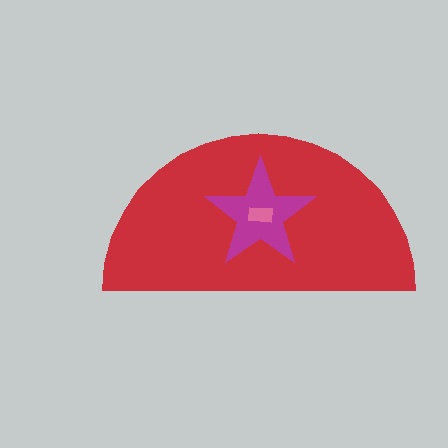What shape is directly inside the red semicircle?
The magenta star.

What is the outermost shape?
The red semicircle.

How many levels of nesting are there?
3.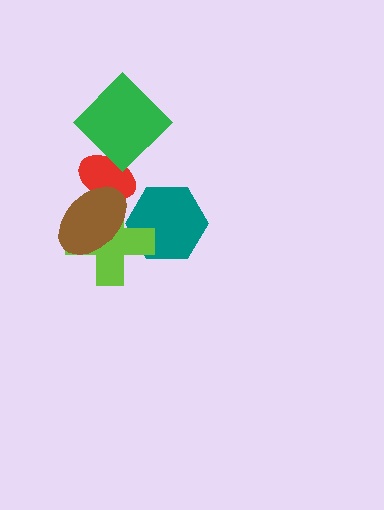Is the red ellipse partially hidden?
Yes, it is partially covered by another shape.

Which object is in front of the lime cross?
The brown ellipse is in front of the lime cross.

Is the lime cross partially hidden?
Yes, it is partially covered by another shape.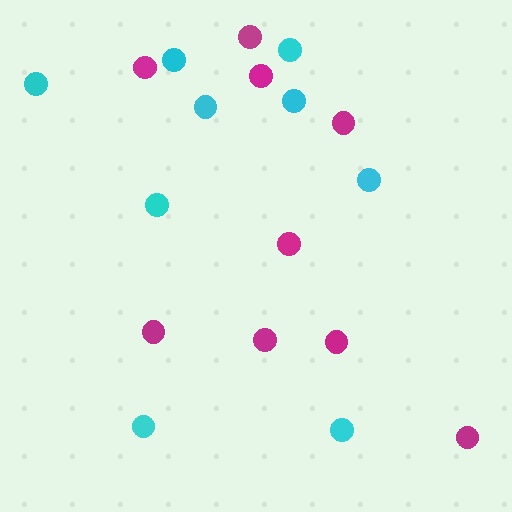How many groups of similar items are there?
There are 2 groups: one group of magenta circles (9) and one group of cyan circles (9).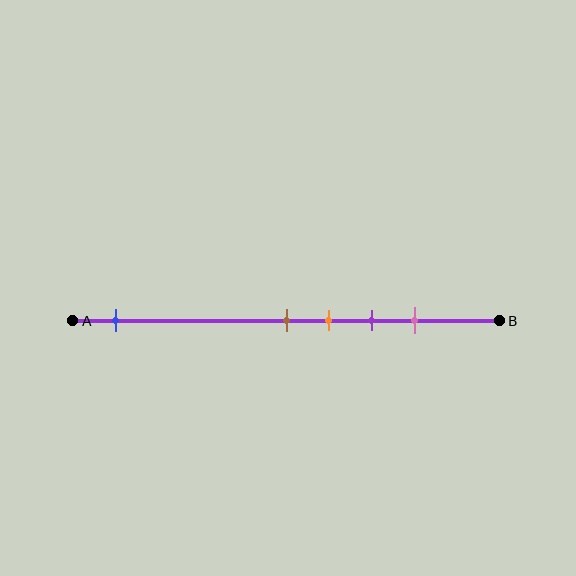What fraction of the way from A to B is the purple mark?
The purple mark is approximately 70% (0.7) of the way from A to B.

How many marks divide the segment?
There are 5 marks dividing the segment.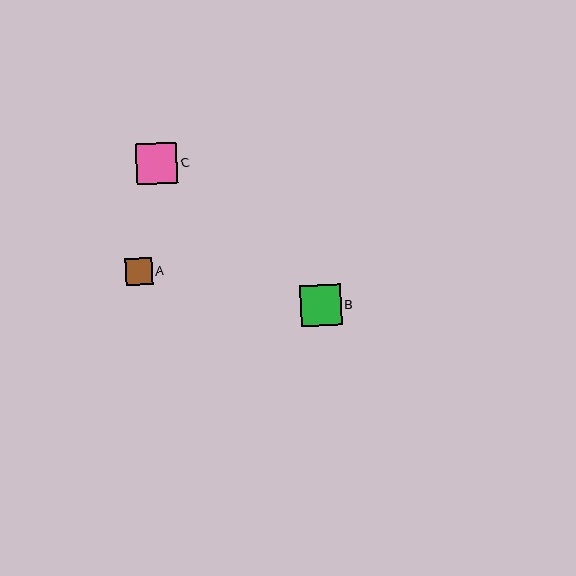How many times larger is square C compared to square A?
Square C is approximately 1.6 times the size of square A.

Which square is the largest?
Square C is the largest with a size of approximately 42 pixels.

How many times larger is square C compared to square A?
Square C is approximately 1.6 times the size of square A.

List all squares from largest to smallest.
From largest to smallest: C, B, A.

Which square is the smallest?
Square A is the smallest with a size of approximately 27 pixels.